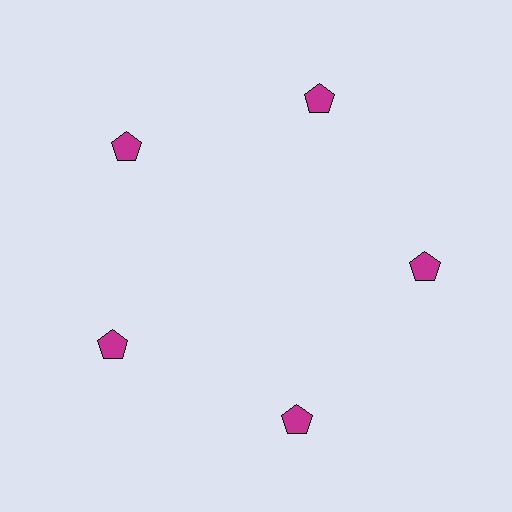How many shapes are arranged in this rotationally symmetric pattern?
There are 5 shapes, arranged in 5 groups of 1.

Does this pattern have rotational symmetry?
Yes, this pattern has 5-fold rotational symmetry. It looks the same after rotating 72 degrees around the center.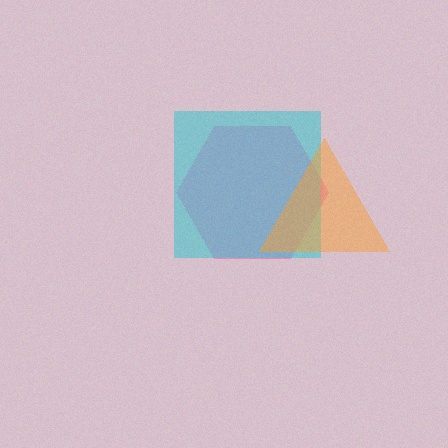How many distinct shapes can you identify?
There are 3 distinct shapes: a pink hexagon, a cyan square, an orange triangle.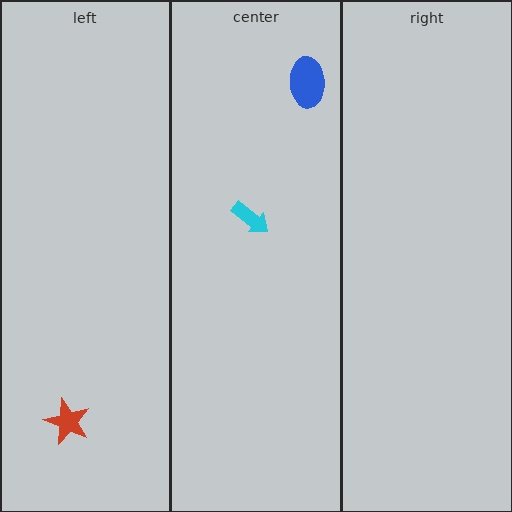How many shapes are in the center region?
2.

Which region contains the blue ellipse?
The center region.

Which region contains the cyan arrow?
The center region.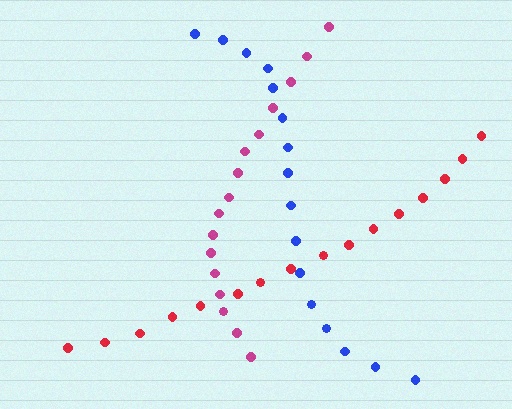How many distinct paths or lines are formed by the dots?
There are 3 distinct paths.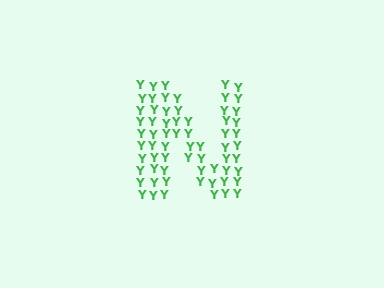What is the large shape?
The large shape is the letter N.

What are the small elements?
The small elements are letter Y's.